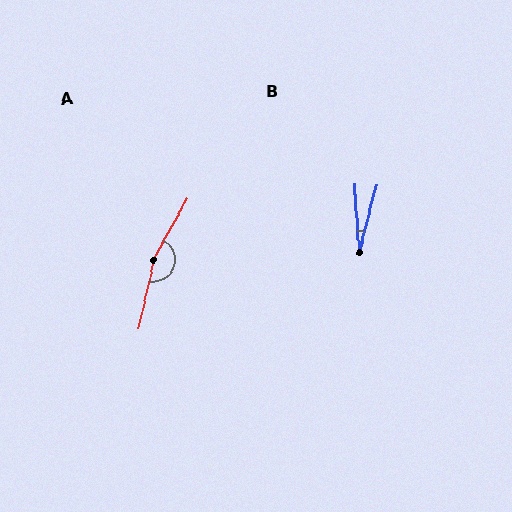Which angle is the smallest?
B, at approximately 19 degrees.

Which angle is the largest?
A, at approximately 163 degrees.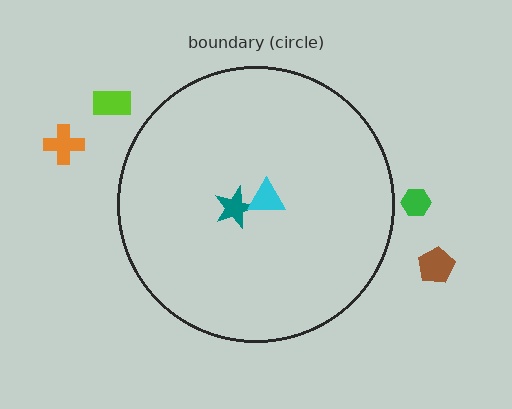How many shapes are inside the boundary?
2 inside, 4 outside.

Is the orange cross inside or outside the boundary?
Outside.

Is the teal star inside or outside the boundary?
Inside.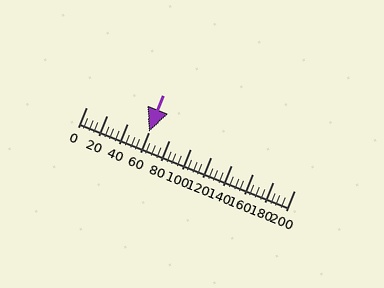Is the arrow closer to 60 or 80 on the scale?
The arrow is closer to 60.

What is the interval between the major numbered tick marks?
The major tick marks are spaced 20 units apart.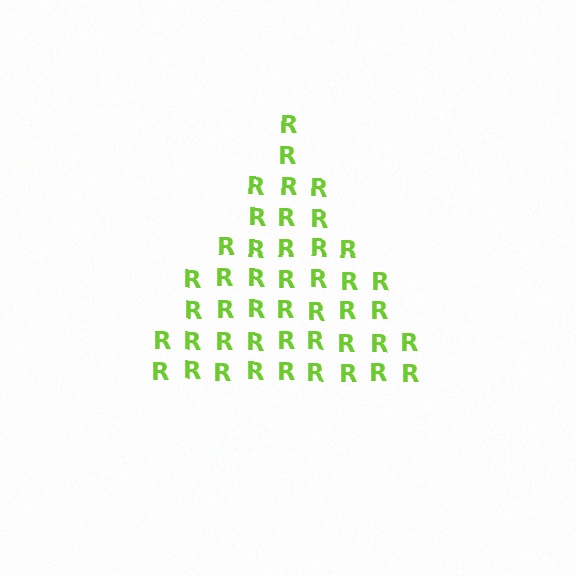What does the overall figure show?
The overall figure shows a triangle.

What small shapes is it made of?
It is made of small letter R's.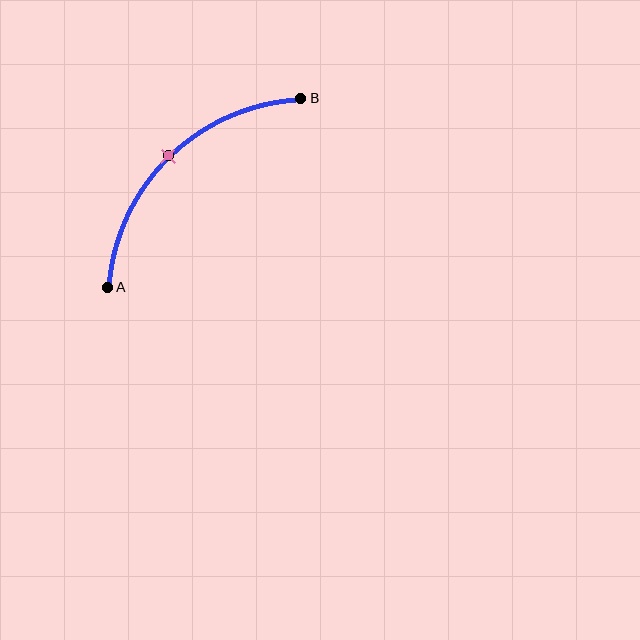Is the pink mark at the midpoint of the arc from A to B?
Yes. The pink mark lies on the arc at equal arc-length from both A and B — it is the arc midpoint.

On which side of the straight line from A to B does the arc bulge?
The arc bulges above and to the left of the straight line connecting A and B.